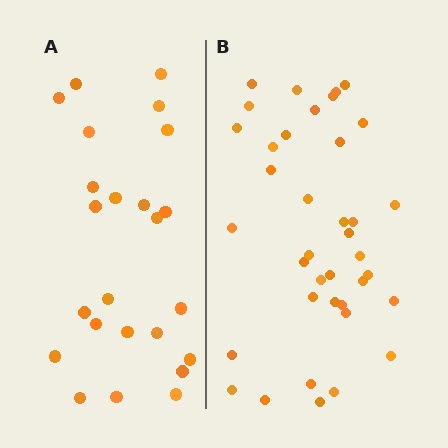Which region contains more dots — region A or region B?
Region B (the right region) has more dots.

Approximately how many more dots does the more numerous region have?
Region B has approximately 15 more dots than region A.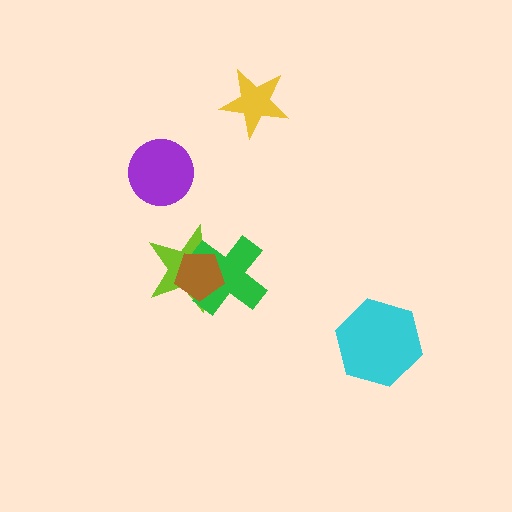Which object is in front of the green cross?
The brown pentagon is in front of the green cross.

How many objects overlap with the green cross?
2 objects overlap with the green cross.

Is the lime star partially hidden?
Yes, it is partially covered by another shape.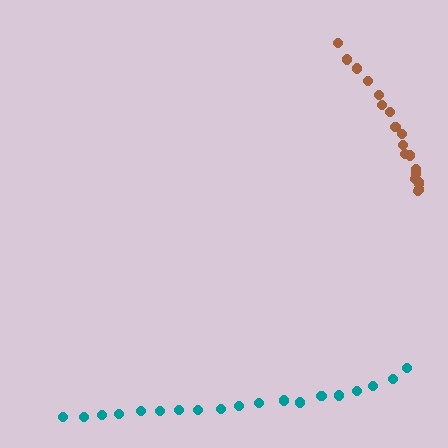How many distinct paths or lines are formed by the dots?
There are 2 distinct paths.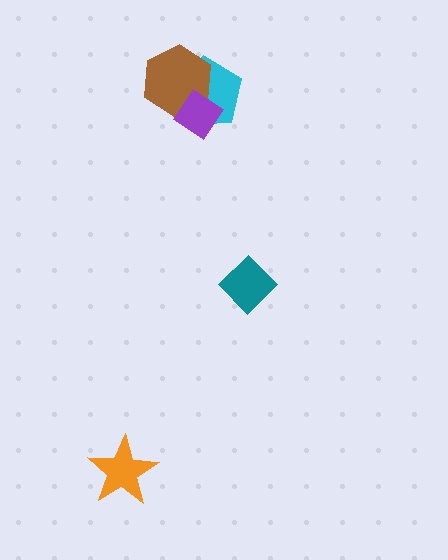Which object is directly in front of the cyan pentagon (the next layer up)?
The brown hexagon is directly in front of the cyan pentagon.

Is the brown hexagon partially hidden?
Yes, it is partially covered by another shape.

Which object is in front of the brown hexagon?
The purple diamond is in front of the brown hexagon.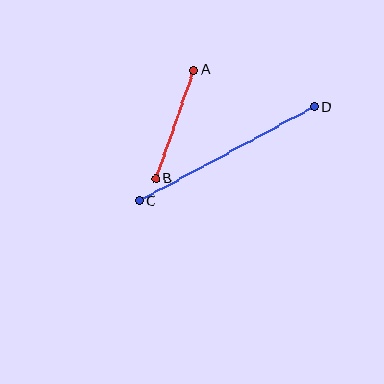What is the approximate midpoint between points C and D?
The midpoint is at approximately (227, 154) pixels.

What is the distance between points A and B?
The distance is approximately 116 pixels.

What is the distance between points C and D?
The distance is approximately 198 pixels.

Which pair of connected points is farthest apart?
Points C and D are farthest apart.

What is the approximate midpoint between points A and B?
The midpoint is at approximately (175, 124) pixels.